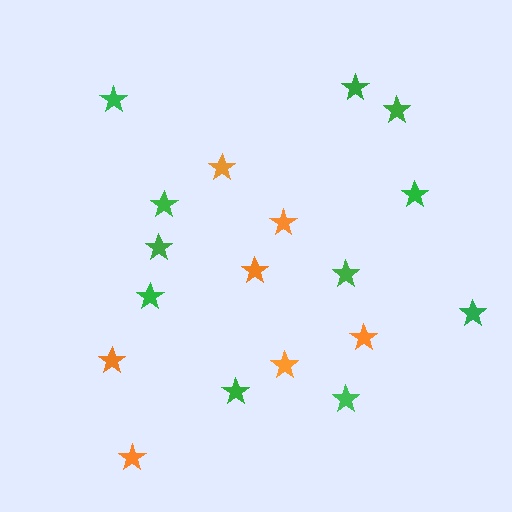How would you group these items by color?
There are 2 groups: one group of orange stars (7) and one group of green stars (11).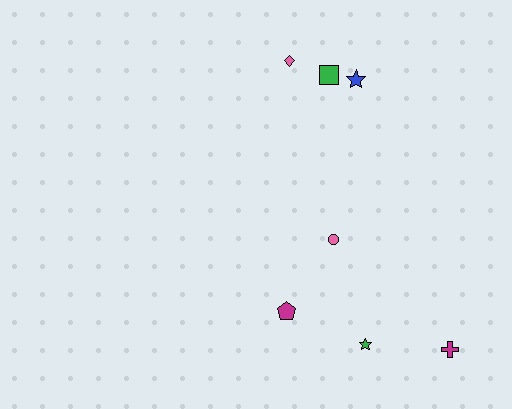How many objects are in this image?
There are 7 objects.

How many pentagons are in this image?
There is 1 pentagon.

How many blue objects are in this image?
There is 1 blue object.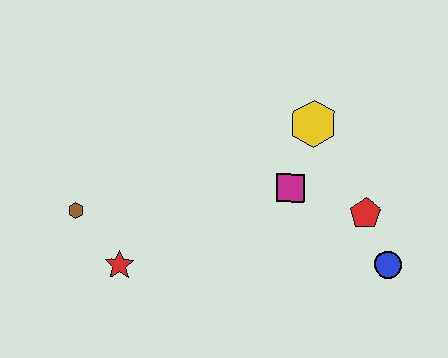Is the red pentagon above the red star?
Yes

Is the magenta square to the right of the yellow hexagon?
No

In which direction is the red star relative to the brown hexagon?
The red star is below the brown hexagon.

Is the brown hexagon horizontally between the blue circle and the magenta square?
No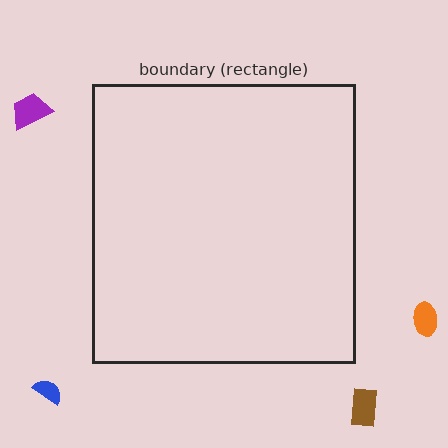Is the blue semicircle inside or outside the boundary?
Outside.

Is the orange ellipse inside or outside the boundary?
Outside.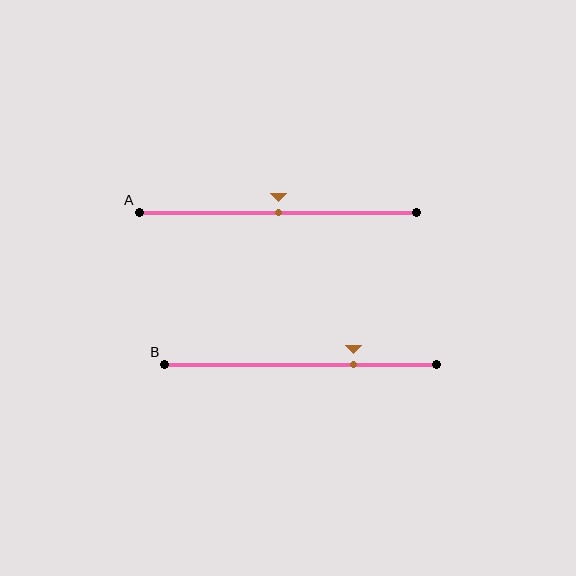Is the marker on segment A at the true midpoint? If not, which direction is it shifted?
Yes, the marker on segment A is at the true midpoint.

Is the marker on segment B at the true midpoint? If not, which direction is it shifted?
No, the marker on segment B is shifted to the right by about 19% of the segment length.